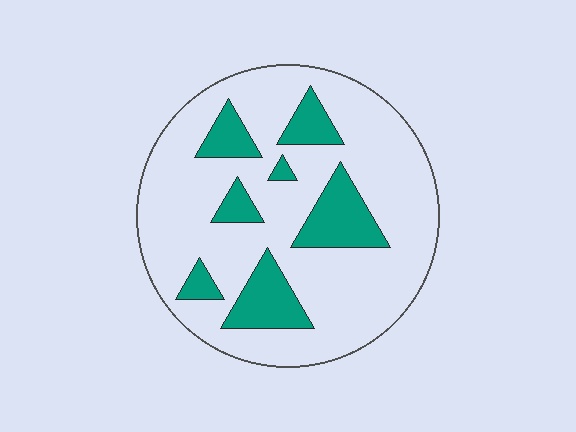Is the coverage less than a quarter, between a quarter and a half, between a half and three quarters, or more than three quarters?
Less than a quarter.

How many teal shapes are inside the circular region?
7.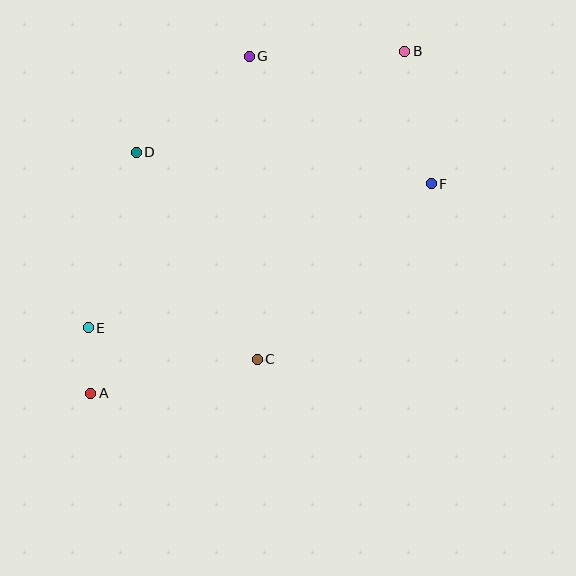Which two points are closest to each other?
Points A and E are closest to each other.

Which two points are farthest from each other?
Points A and B are farthest from each other.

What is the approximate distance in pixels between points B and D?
The distance between B and D is approximately 287 pixels.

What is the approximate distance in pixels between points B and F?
The distance between B and F is approximately 135 pixels.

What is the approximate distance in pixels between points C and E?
The distance between C and E is approximately 172 pixels.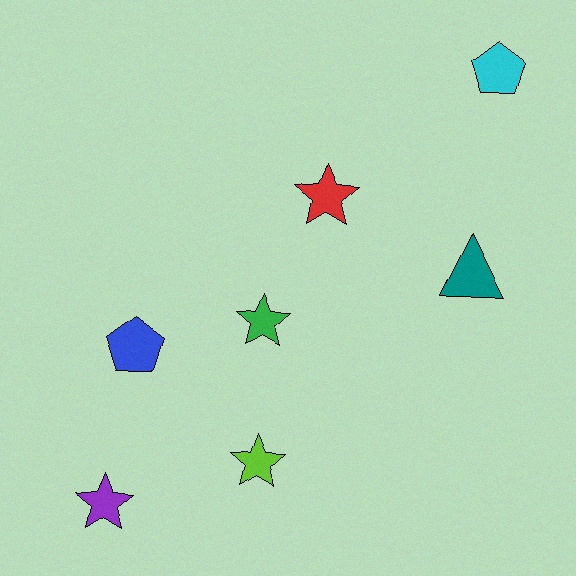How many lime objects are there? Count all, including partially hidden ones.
There is 1 lime object.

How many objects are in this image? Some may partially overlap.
There are 7 objects.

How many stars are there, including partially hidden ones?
There are 4 stars.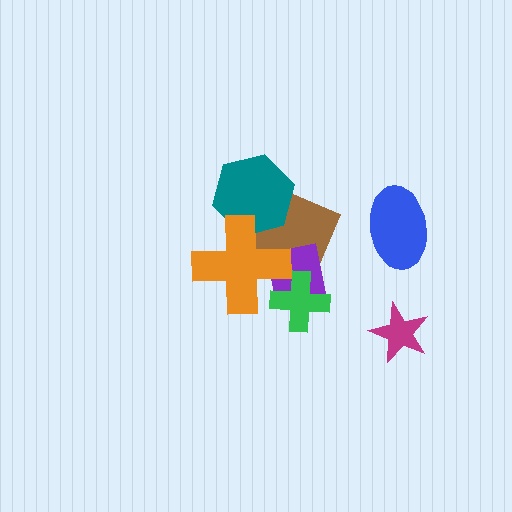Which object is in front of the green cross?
The orange cross is in front of the green cross.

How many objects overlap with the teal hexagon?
2 objects overlap with the teal hexagon.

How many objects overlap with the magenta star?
0 objects overlap with the magenta star.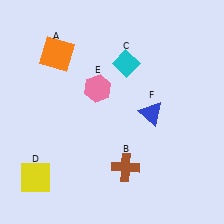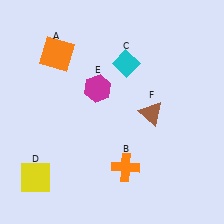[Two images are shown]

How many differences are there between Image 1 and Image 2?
There are 3 differences between the two images.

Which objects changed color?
B changed from brown to orange. E changed from pink to magenta. F changed from blue to brown.